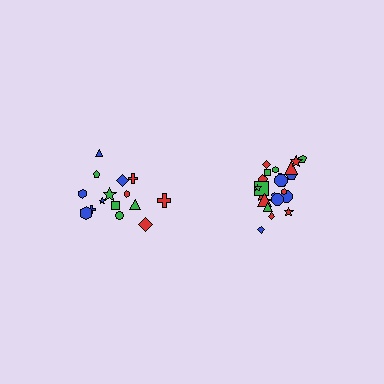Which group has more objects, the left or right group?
The right group.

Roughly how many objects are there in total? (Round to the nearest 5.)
Roughly 40 objects in total.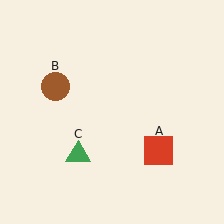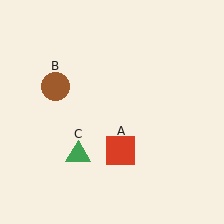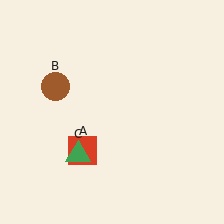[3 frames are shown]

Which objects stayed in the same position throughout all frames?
Brown circle (object B) and green triangle (object C) remained stationary.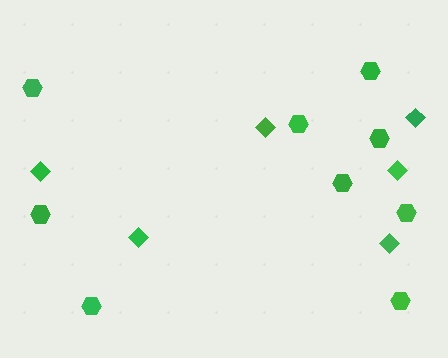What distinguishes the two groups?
There are 2 groups: one group of hexagons (9) and one group of diamonds (6).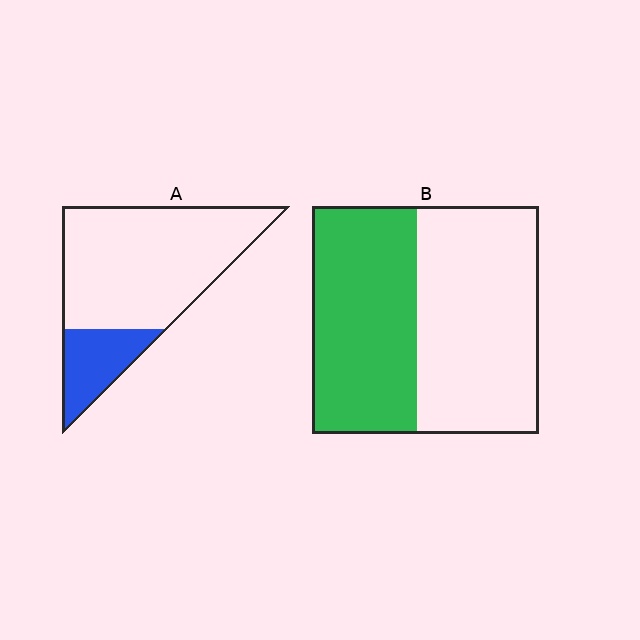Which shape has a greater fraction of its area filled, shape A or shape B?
Shape B.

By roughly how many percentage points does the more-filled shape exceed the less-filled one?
By roughly 25 percentage points (B over A).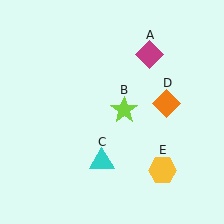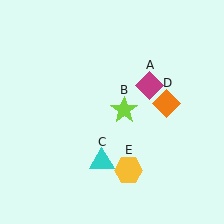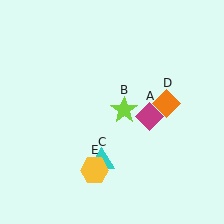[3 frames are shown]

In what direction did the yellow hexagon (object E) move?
The yellow hexagon (object E) moved left.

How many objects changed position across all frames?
2 objects changed position: magenta diamond (object A), yellow hexagon (object E).